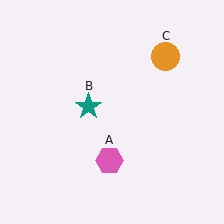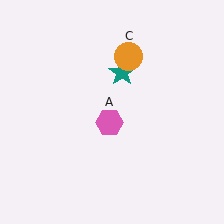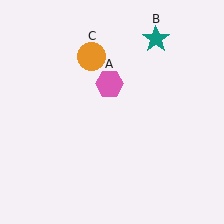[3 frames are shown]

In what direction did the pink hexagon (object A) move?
The pink hexagon (object A) moved up.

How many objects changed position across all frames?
3 objects changed position: pink hexagon (object A), teal star (object B), orange circle (object C).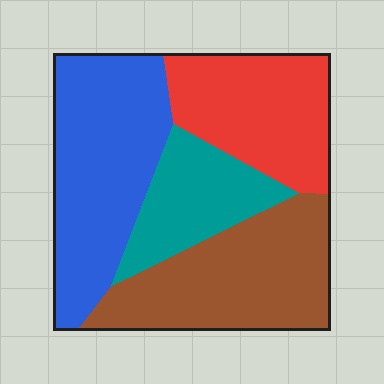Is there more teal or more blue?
Blue.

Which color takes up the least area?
Teal, at roughly 15%.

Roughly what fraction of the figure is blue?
Blue takes up about one third (1/3) of the figure.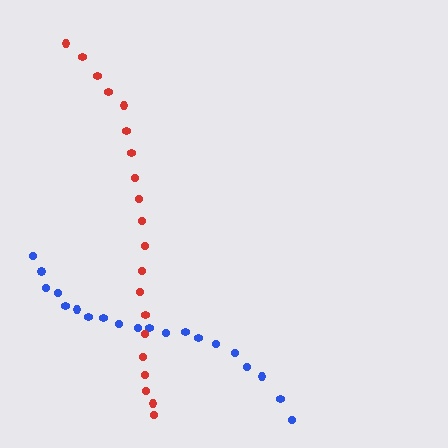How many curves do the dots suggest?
There are 2 distinct paths.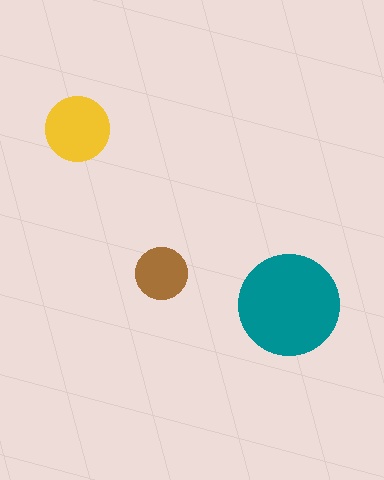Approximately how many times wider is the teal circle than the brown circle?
About 2 times wider.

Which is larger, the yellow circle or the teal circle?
The teal one.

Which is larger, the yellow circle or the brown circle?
The yellow one.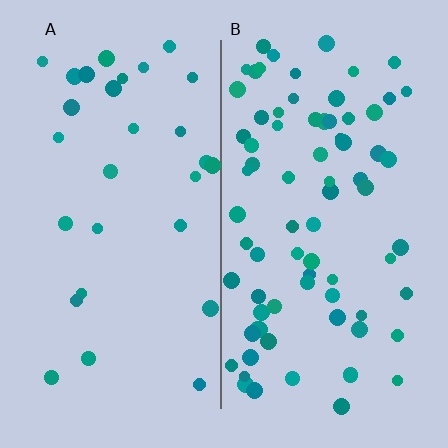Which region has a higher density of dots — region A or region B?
B (the right).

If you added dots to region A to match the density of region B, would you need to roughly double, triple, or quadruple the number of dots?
Approximately triple.